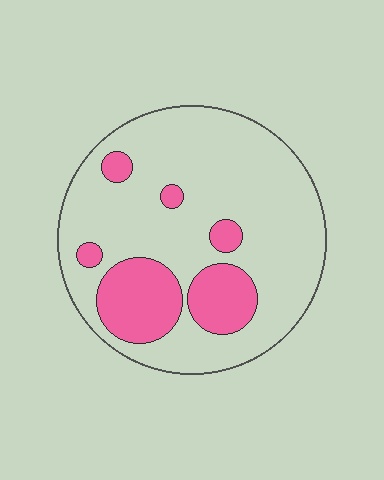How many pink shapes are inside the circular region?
6.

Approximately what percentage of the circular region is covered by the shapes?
Approximately 20%.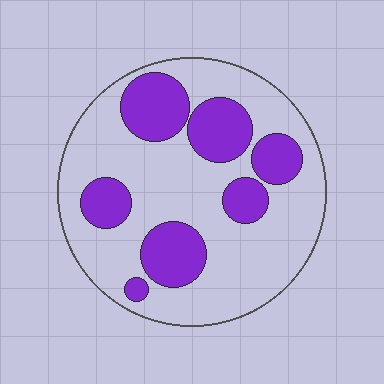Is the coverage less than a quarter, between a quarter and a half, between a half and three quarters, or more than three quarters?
Between a quarter and a half.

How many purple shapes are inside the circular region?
7.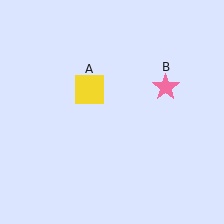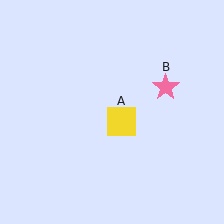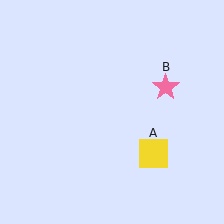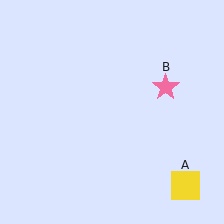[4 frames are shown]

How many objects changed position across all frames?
1 object changed position: yellow square (object A).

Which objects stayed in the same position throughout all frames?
Pink star (object B) remained stationary.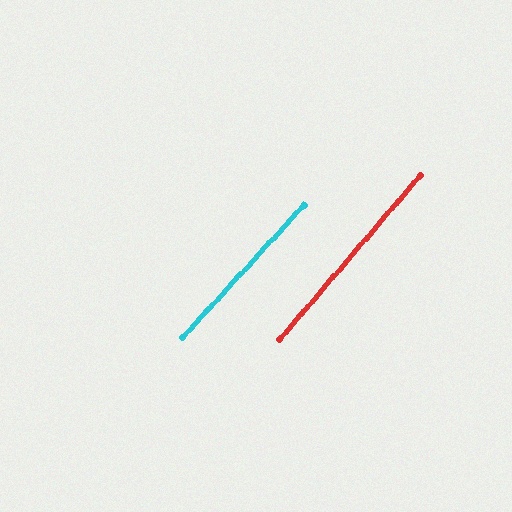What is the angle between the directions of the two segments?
Approximately 2 degrees.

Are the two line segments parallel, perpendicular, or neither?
Parallel — their directions differ by only 1.7°.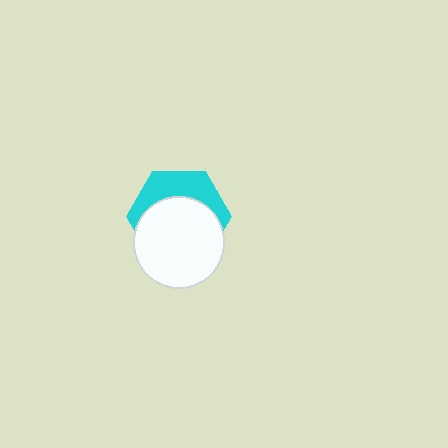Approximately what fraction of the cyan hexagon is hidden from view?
Roughly 62% of the cyan hexagon is hidden behind the white circle.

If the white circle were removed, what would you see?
You would see the complete cyan hexagon.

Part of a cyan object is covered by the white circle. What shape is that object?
It is a hexagon.